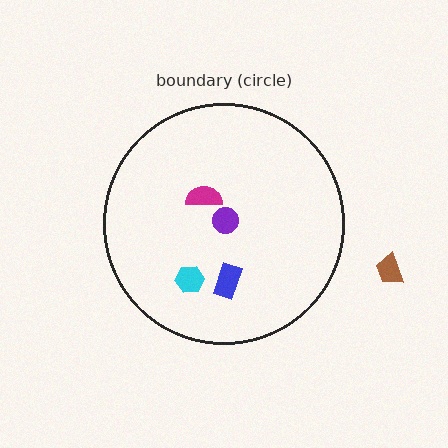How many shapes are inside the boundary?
4 inside, 1 outside.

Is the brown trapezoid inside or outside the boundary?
Outside.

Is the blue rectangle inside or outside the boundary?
Inside.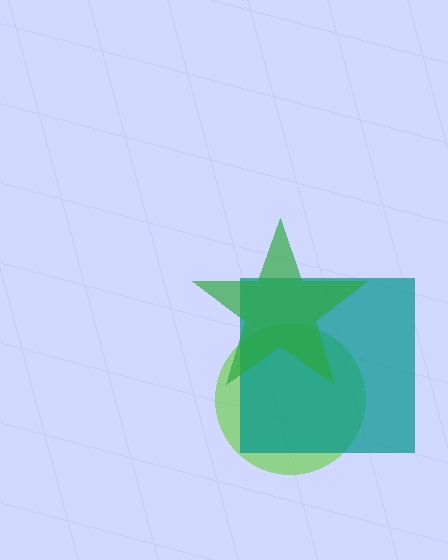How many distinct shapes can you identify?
There are 3 distinct shapes: a lime circle, a teal square, a green star.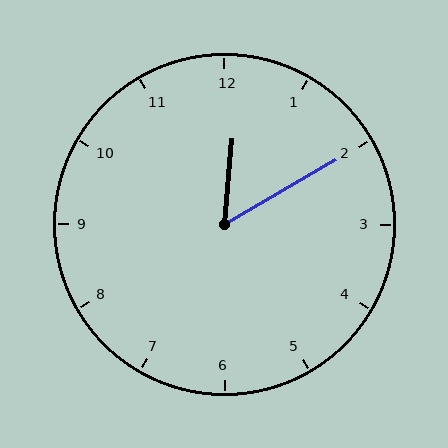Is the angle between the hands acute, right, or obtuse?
It is acute.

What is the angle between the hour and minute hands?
Approximately 55 degrees.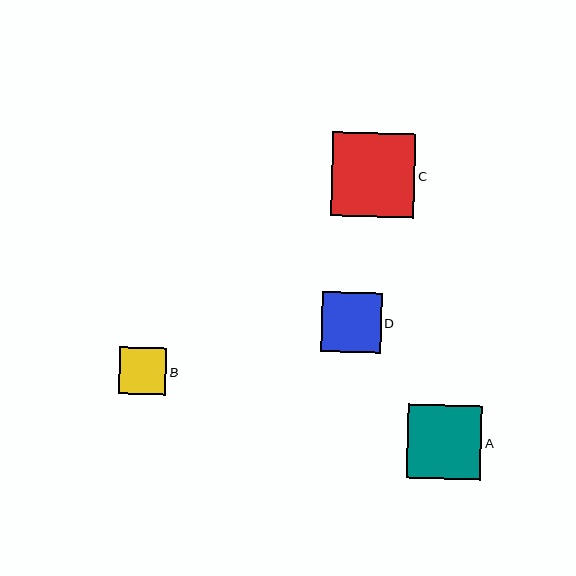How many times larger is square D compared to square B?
Square D is approximately 1.3 times the size of square B.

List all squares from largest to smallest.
From largest to smallest: C, A, D, B.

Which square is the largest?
Square C is the largest with a size of approximately 84 pixels.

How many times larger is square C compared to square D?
Square C is approximately 1.4 times the size of square D.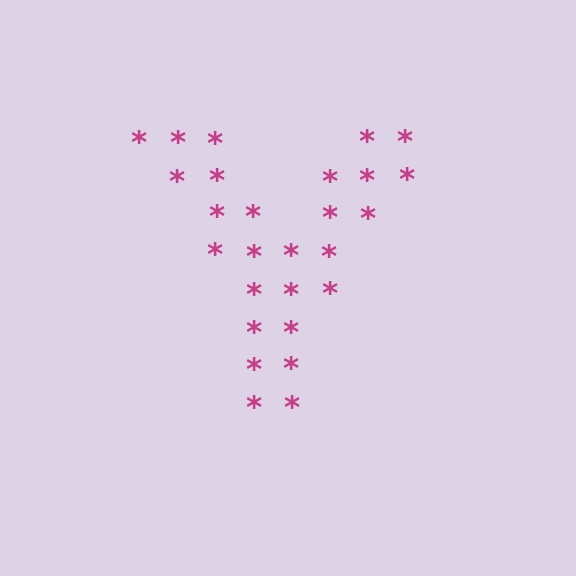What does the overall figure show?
The overall figure shows the letter Y.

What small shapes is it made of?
It is made of small asterisks.